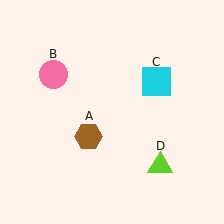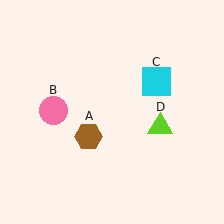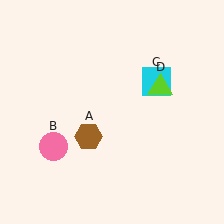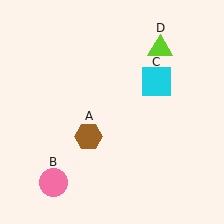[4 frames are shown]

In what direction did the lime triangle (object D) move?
The lime triangle (object D) moved up.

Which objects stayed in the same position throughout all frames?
Brown hexagon (object A) and cyan square (object C) remained stationary.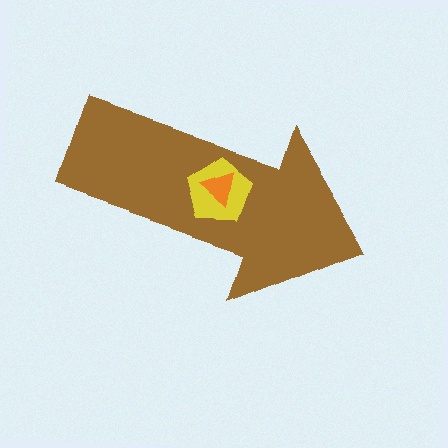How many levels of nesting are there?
3.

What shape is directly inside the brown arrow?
The yellow pentagon.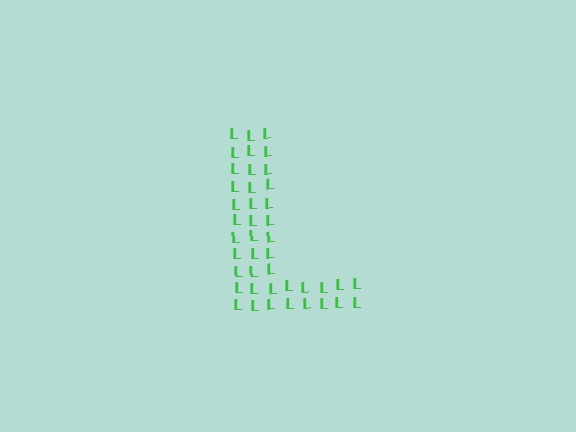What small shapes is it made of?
It is made of small letter L's.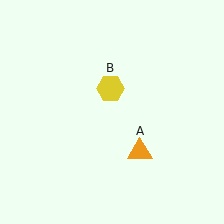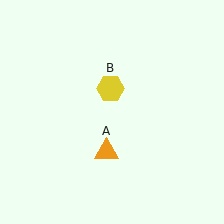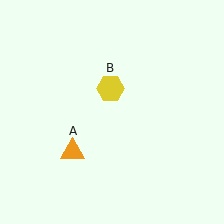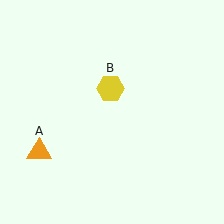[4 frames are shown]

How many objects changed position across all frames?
1 object changed position: orange triangle (object A).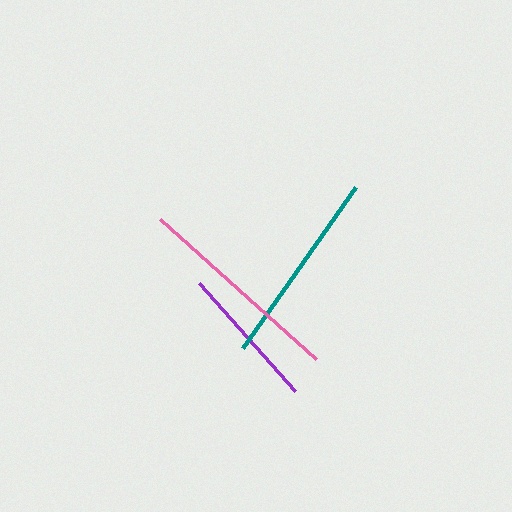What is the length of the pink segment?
The pink segment is approximately 210 pixels long.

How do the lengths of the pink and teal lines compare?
The pink and teal lines are approximately the same length.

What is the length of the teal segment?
The teal segment is approximately 197 pixels long.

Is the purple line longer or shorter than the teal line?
The teal line is longer than the purple line.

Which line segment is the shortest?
The purple line is the shortest at approximately 145 pixels.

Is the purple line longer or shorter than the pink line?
The pink line is longer than the purple line.